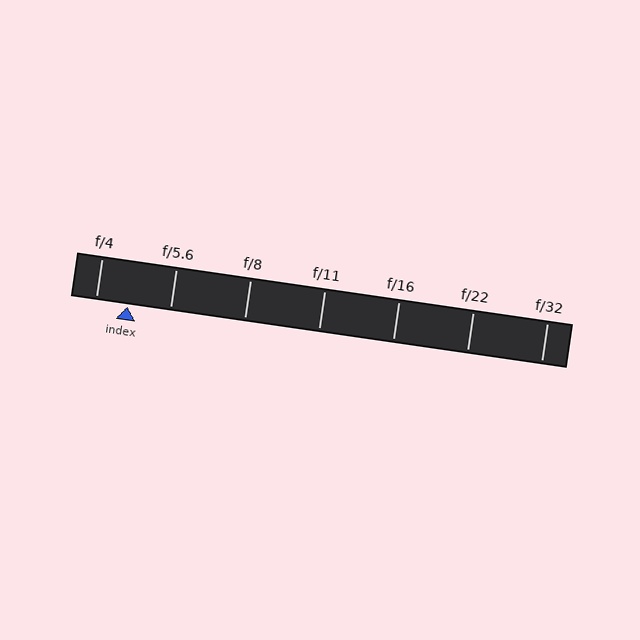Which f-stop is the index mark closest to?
The index mark is closest to f/4.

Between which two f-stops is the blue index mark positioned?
The index mark is between f/4 and f/5.6.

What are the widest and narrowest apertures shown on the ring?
The widest aperture shown is f/4 and the narrowest is f/32.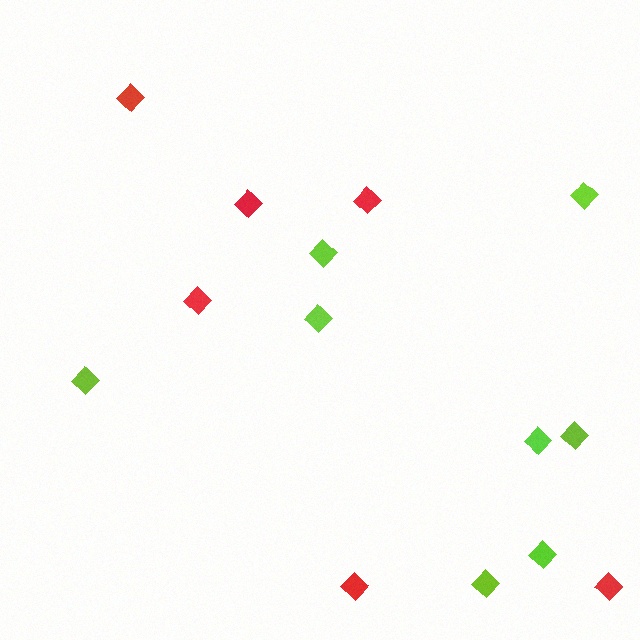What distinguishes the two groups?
There are 2 groups: one group of lime diamonds (8) and one group of red diamonds (6).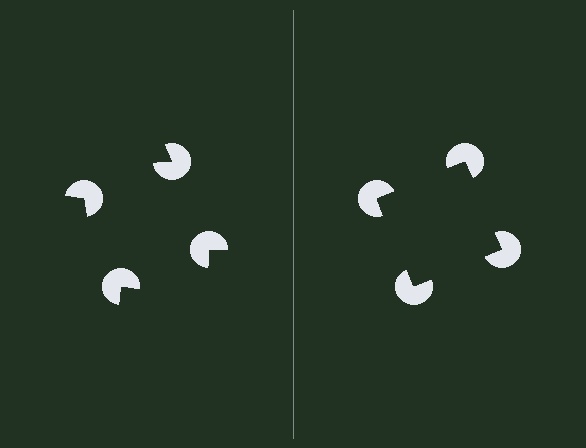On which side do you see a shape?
An illusory square appears on the right side. On the left side the wedge cuts are rotated, so no coherent shape forms.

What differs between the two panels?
The pac-man discs are positioned identically on both sides; only the wedge orientations differ. On the right they align to a square; on the left they are misaligned.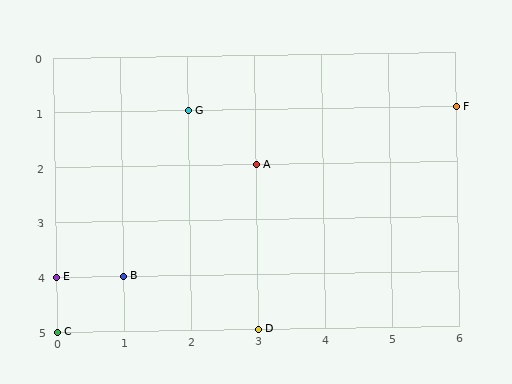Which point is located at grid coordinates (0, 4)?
Point E is at (0, 4).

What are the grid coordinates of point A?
Point A is at grid coordinates (3, 2).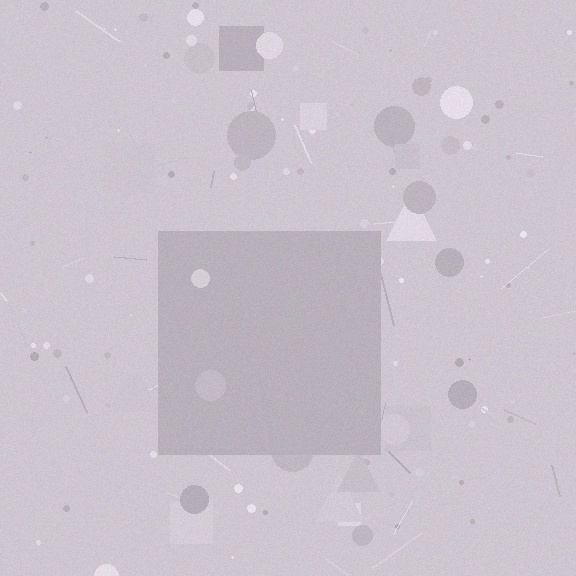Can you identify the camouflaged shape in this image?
The camouflaged shape is a square.